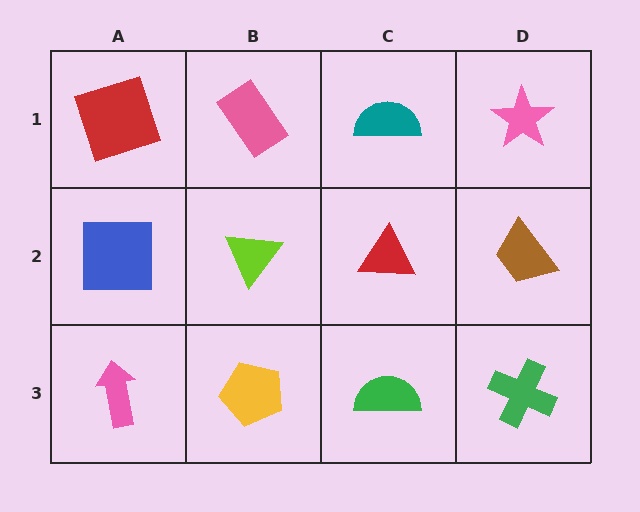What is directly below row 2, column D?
A green cross.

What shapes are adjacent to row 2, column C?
A teal semicircle (row 1, column C), a green semicircle (row 3, column C), a lime triangle (row 2, column B), a brown trapezoid (row 2, column D).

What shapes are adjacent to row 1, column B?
A lime triangle (row 2, column B), a red square (row 1, column A), a teal semicircle (row 1, column C).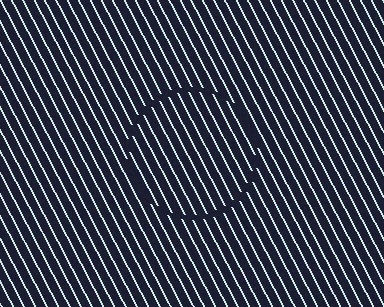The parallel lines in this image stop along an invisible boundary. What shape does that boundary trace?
An illusory circle. The interior of the shape contains the same grating, shifted by half a period — the contour is defined by the phase discontinuity where line-ends from the inner and outer gratings abut.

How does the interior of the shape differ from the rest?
The interior of the shape contains the same grating, shifted by half a period — the contour is defined by the phase discontinuity where line-ends from the inner and outer gratings abut.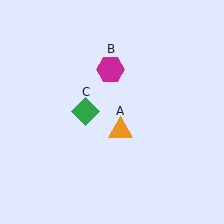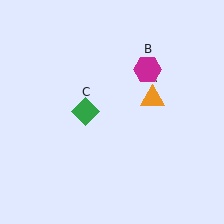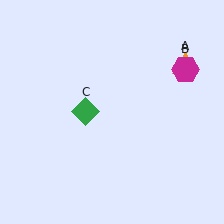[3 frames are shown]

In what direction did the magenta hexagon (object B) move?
The magenta hexagon (object B) moved right.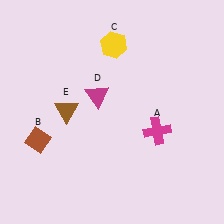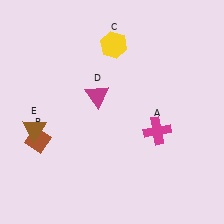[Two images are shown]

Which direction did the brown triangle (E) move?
The brown triangle (E) moved left.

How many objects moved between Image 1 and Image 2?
1 object moved between the two images.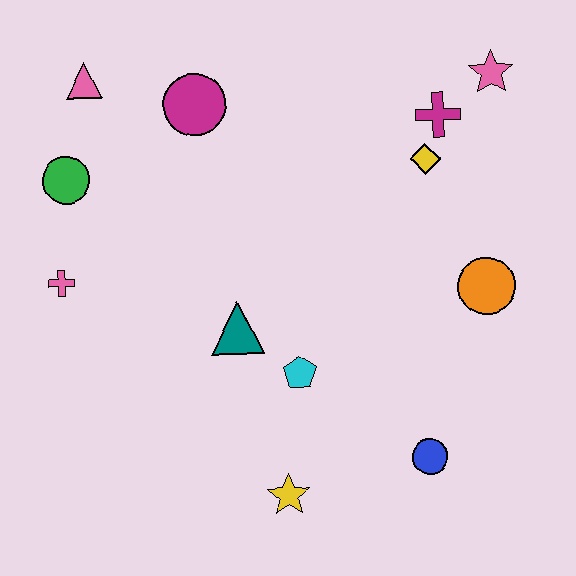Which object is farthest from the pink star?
The pink cross is farthest from the pink star.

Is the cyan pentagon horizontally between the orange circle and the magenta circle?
Yes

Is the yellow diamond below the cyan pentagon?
No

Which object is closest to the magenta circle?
The pink triangle is closest to the magenta circle.